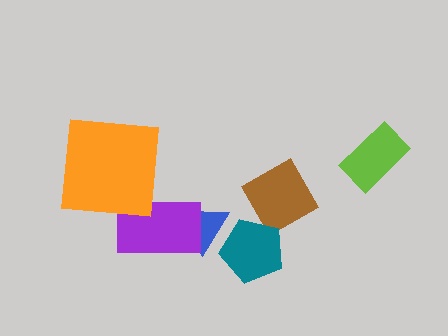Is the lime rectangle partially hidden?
No, no other shape covers it.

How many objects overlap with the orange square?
1 object overlaps with the orange square.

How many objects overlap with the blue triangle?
2 objects overlap with the blue triangle.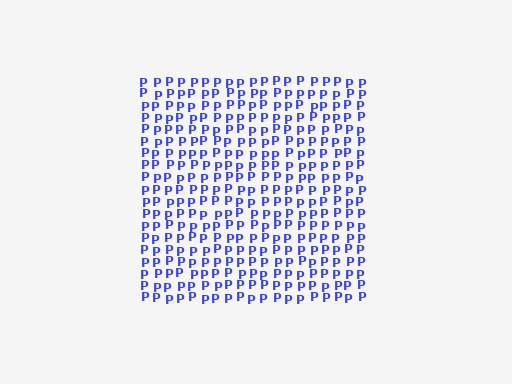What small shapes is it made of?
It is made of small letter P's.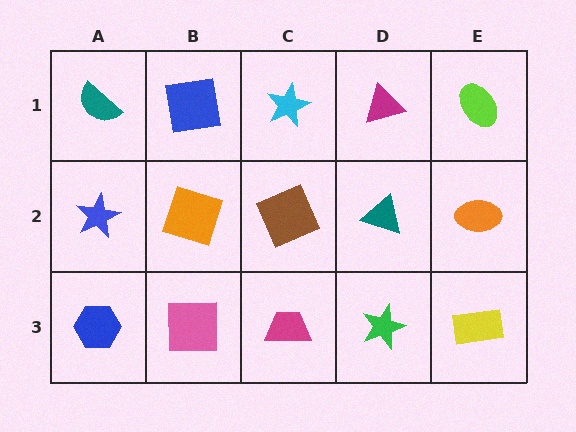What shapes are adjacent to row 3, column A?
A blue star (row 2, column A), a pink square (row 3, column B).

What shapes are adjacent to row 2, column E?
A lime ellipse (row 1, column E), a yellow rectangle (row 3, column E), a teal triangle (row 2, column D).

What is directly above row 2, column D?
A magenta triangle.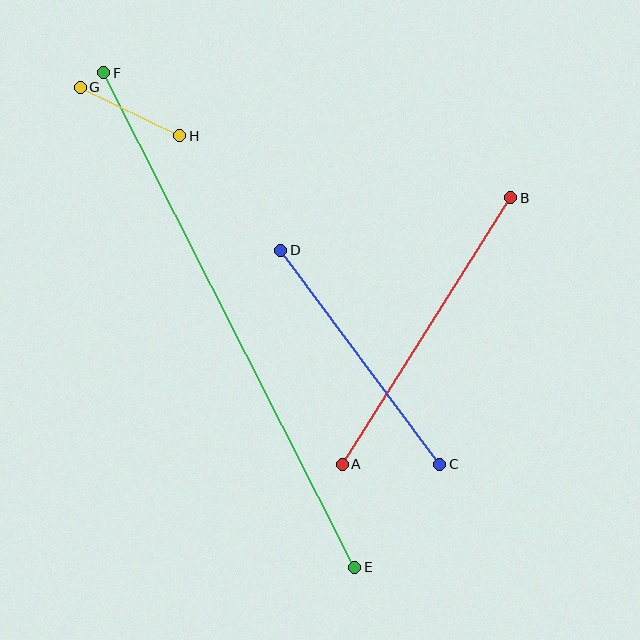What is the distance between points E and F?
The distance is approximately 554 pixels.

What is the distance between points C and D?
The distance is approximately 267 pixels.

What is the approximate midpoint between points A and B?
The midpoint is at approximately (427, 331) pixels.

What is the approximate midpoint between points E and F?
The midpoint is at approximately (229, 320) pixels.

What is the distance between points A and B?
The distance is approximately 315 pixels.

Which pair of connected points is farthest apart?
Points E and F are farthest apart.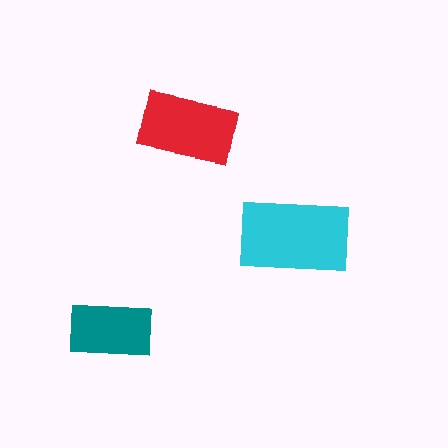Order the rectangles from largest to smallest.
the cyan one, the red one, the teal one.